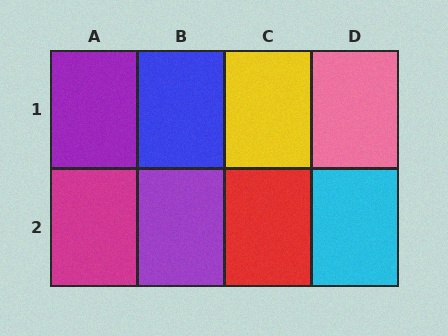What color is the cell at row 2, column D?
Cyan.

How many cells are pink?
1 cell is pink.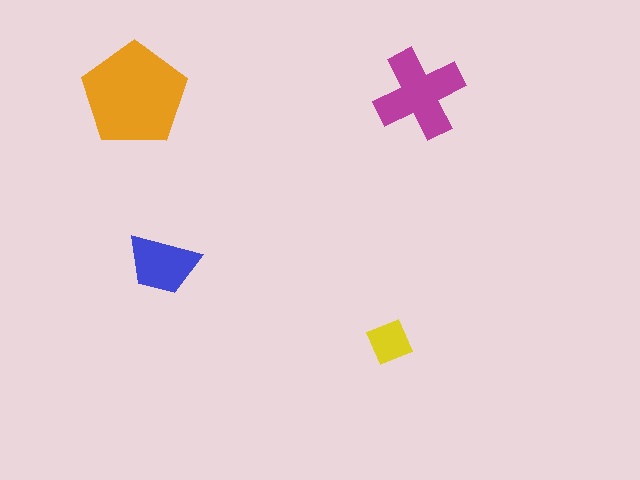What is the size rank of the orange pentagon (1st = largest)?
1st.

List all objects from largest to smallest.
The orange pentagon, the magenta cross, the blue trapezoid, the yellow diamond.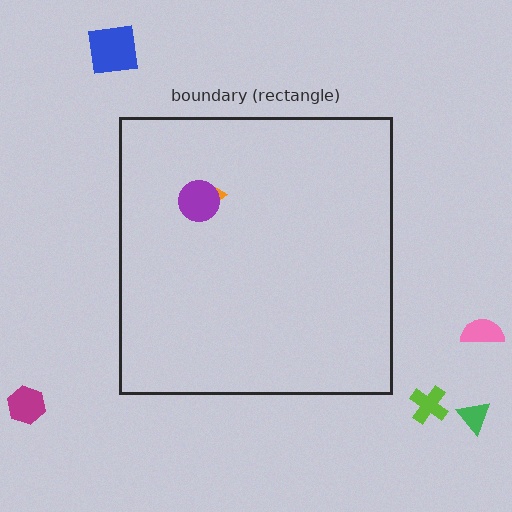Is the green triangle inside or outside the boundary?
Outside.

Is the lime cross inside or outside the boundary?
Outside.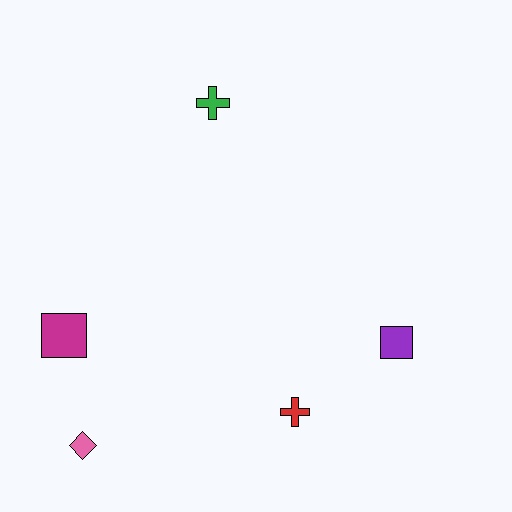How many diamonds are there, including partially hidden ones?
There is 1 diamond.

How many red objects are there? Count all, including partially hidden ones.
There is 1 red object.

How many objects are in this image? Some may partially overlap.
There are 5 objects.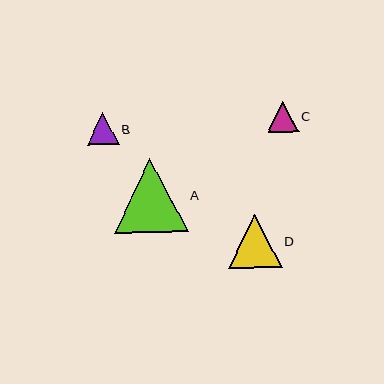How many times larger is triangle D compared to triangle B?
Triangle D is approximately 1.7 times the size of triangle B.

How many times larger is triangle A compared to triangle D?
Triangle A is approximately 1.4 times the size of triangle D.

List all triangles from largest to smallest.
From largest to smallest: A, D, B, C.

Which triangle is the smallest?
Triangle C is the smallest with a size of approximately 31 pixels.